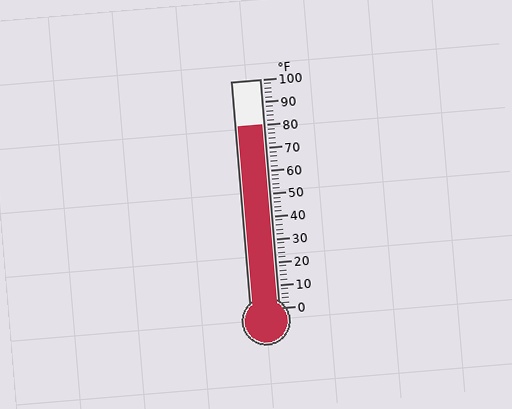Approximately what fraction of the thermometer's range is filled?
The thermometer is filled to approximately 80% of its range.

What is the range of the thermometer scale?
The thermometer scale ranges from 0°F to 100°F.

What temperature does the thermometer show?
The thermometer shows approximately 80°F.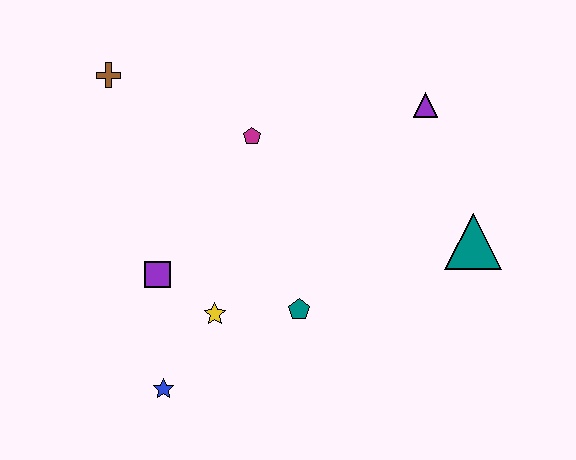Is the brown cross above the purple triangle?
Yes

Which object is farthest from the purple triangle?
The blue star is farthest from the purple triangle.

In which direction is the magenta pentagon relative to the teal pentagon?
The magenta pentagon is above the teal pentagon.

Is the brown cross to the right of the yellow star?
No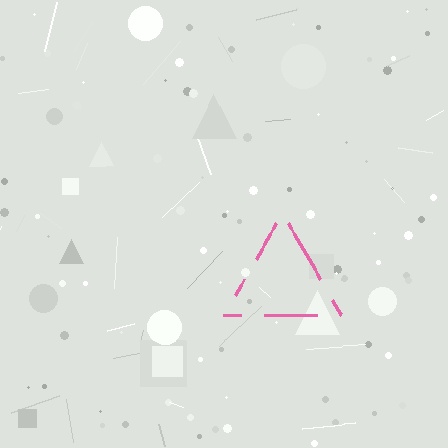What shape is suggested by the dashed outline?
The dashed outline suggests a triangle.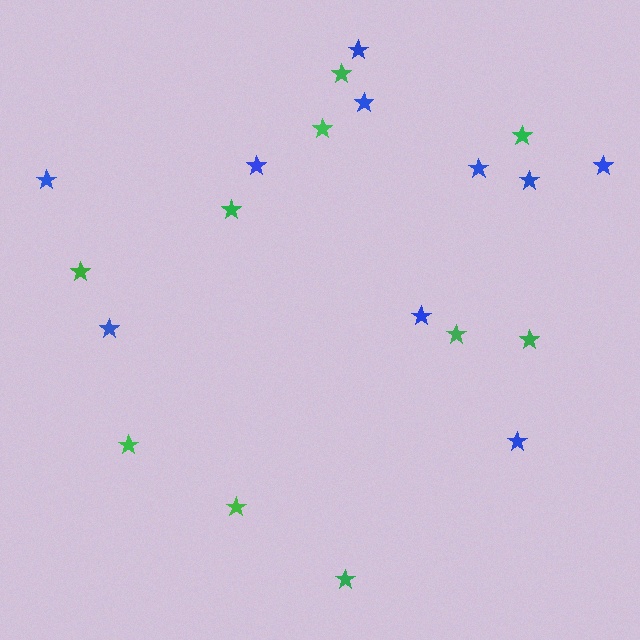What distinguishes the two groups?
There are 2 groups: one group of blue stars (10) and one group of green stars (10).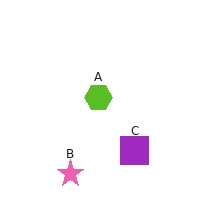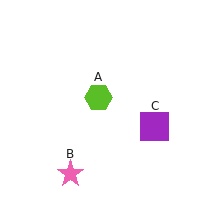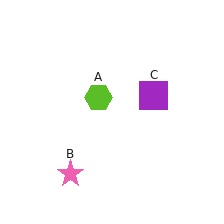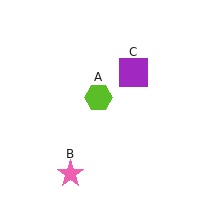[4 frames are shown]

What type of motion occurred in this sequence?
The purple square (object C) rotated counterclockwise around the center of the scene.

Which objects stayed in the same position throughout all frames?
Lime hexagon (object A) and pink star (object B) remained stationary.